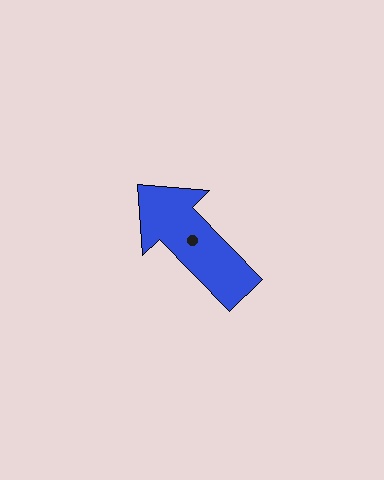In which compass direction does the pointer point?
Northwest.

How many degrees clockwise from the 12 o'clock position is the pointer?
Approximately 316 degrees.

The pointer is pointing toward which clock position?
Roughly 11 o'clock.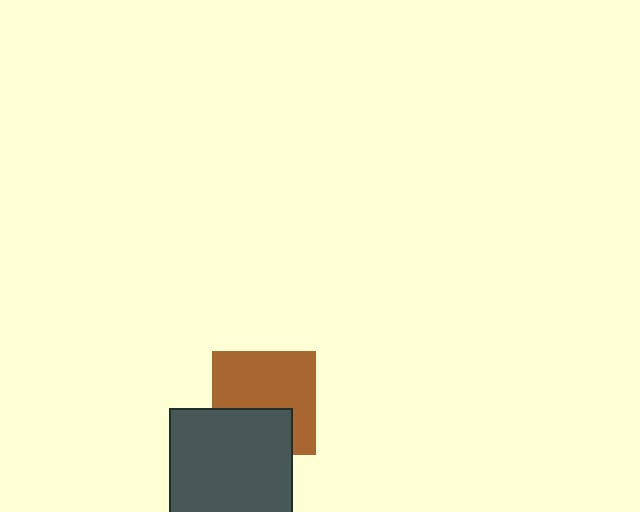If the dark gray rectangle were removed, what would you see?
You would see the complete brown square.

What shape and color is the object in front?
The object in front is a dark gray rectangle.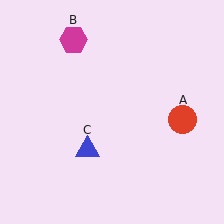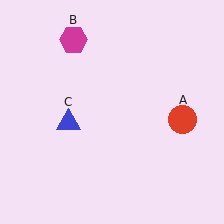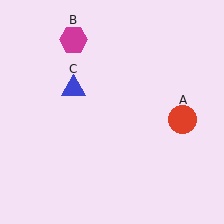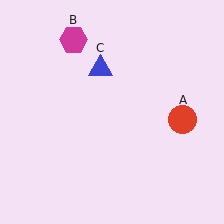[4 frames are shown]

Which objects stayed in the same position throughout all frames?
Red circle (object A) and magenta hexagon (object B) remained stationary.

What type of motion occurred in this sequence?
The blue triangle (object C) rotated clockwise around the center of the scene.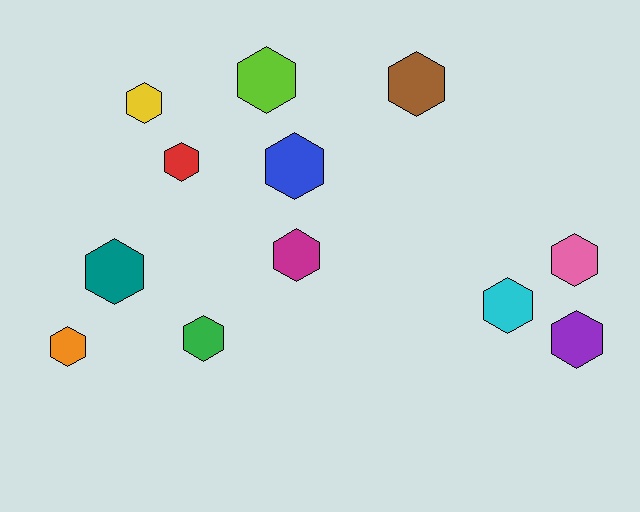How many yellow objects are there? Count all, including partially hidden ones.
There is 1 yellow object.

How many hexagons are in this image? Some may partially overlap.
There are 12 hexagons.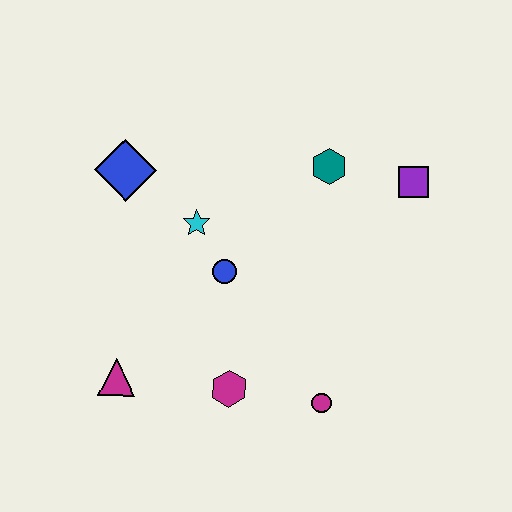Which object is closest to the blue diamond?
The cyan star is closest to the blue diamond.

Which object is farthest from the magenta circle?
The blue diamond is farthest from the magenta circle.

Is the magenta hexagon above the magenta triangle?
No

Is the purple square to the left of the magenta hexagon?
No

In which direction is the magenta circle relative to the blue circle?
The magenta circle is below the blue circle.